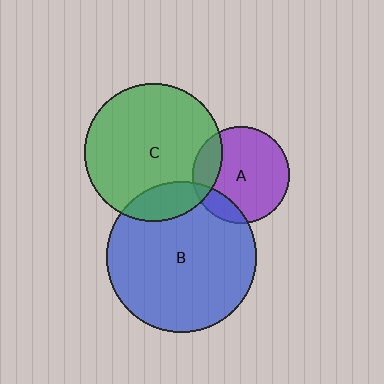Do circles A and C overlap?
Yes.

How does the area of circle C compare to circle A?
Approximately 2.0 times.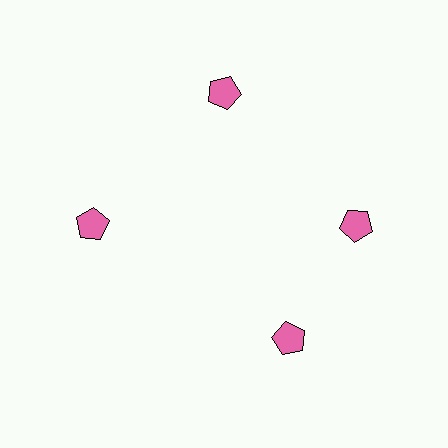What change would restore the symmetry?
The symmetry would be restored by rotating it back into even spacing with its neighbors so that all 4 pentagons sit at equal angles and equal distance from the center.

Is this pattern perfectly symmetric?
No. The 4 pink pentagons are arranged in a ring, but one element near the 6 o'clock position is rotated out of alignment along the ring, breaking the 4-fold rotational symmetry.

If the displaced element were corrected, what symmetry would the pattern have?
It would have 4-fold rotational symmetry — the pattern would map onto itself every 90 degrees.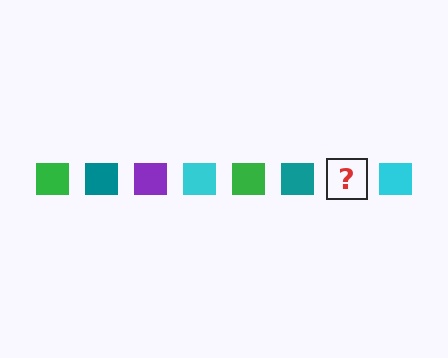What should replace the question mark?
The question mark should be replaced with a purple square.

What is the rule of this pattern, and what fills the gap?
The rule is that the pattern cycles through green, teal, purple, cyan squares. The gap should be filled with a purple square.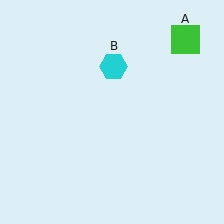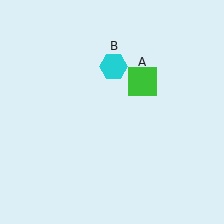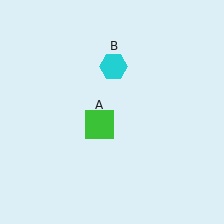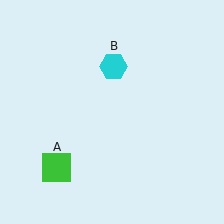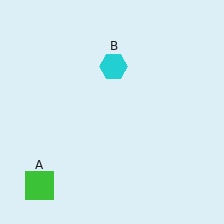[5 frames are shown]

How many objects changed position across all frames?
1 object changed position: green square (object A).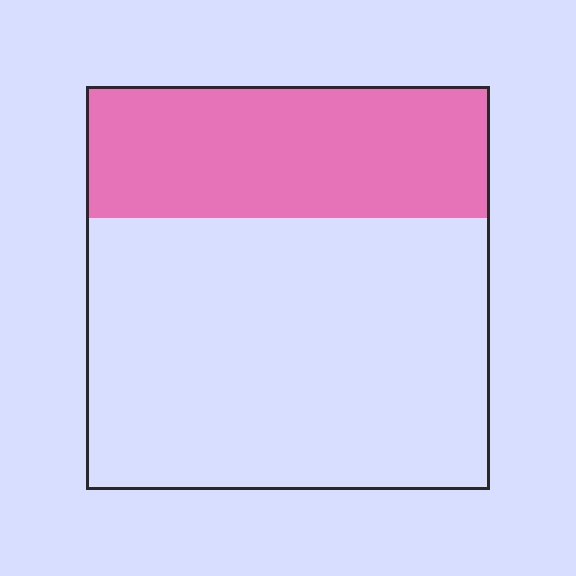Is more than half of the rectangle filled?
No.